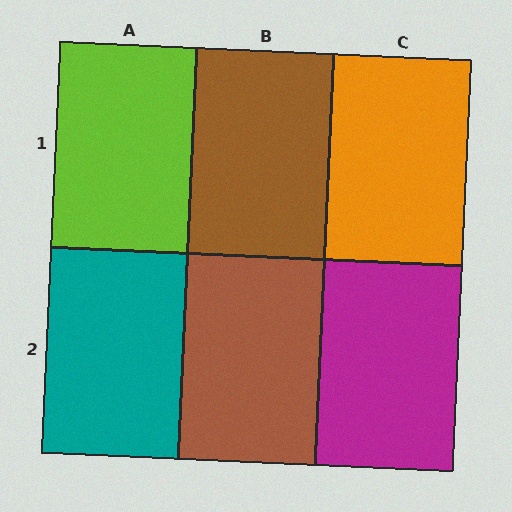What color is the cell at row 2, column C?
Magenta.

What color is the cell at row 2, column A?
Teal.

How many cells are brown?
2 cells are brown.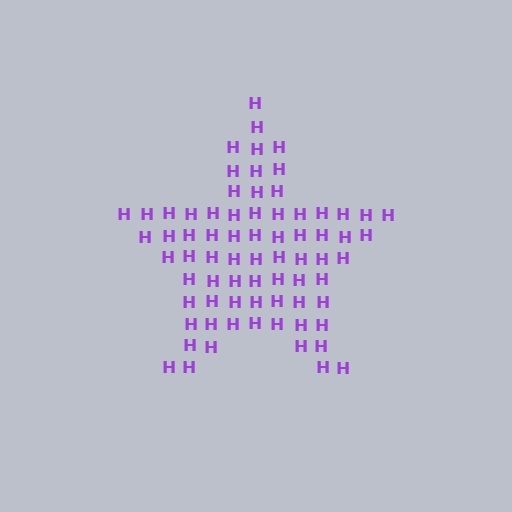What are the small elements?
The small elements are letter H's.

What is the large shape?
The large shape is a star.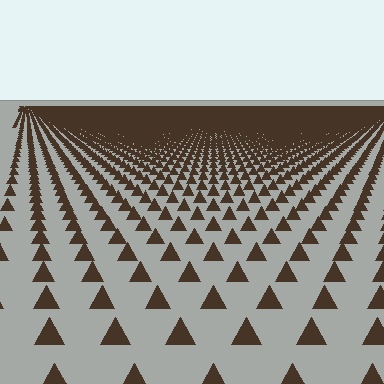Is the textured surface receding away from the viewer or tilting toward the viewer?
The surface is receding away from the viewer. Texture elements get smaller and denser toward the top.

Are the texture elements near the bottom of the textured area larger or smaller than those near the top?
Larger. Near the bottom, elements are closer to the viewer and appear at a bigger on-screen size.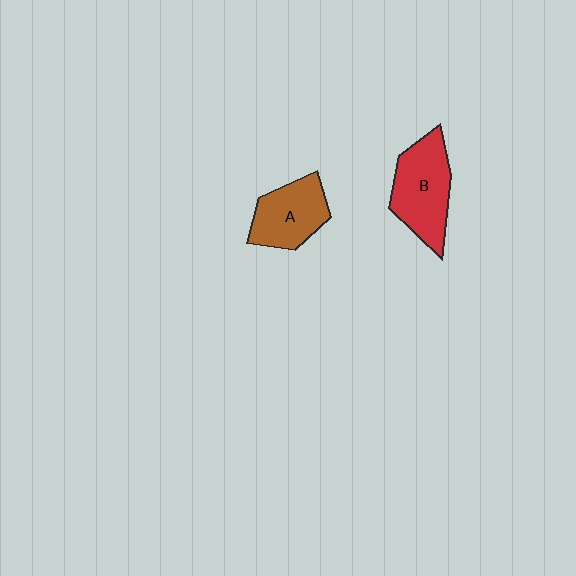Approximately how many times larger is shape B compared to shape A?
Approximately 1.2 times.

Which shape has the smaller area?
Shape A (brown).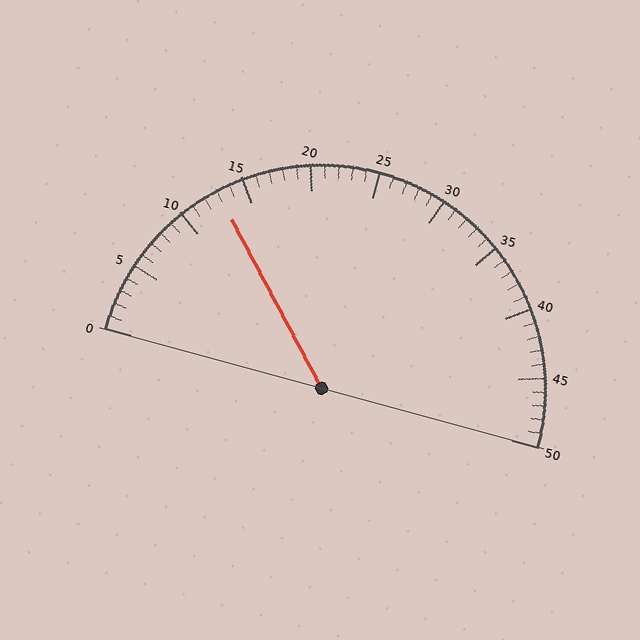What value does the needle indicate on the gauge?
The needle indicates approximately 13.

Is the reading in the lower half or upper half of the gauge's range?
The reading is in the lower half of the range (0 to 50).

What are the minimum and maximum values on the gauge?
The gauge ranges from 0 to 50.